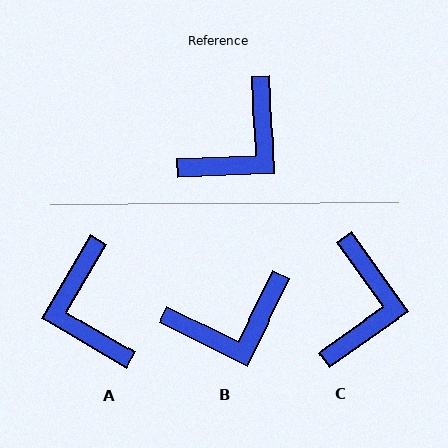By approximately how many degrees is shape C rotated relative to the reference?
Approximately 33 degrees counter-clockwise.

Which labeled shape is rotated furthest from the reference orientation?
A, about 123 degrees away.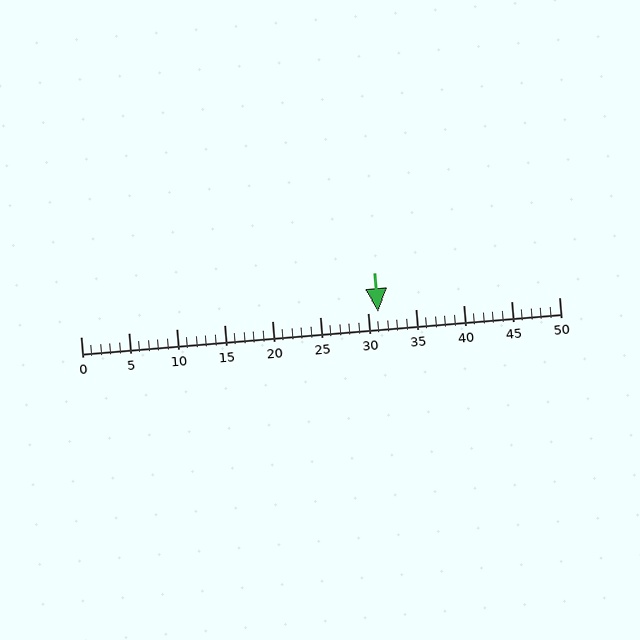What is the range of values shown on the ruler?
The ruler shows values from 0 to 50.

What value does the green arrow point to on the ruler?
The green arrow points to approximately 31.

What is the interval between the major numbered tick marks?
The major tick marks are spaced 5 units apart.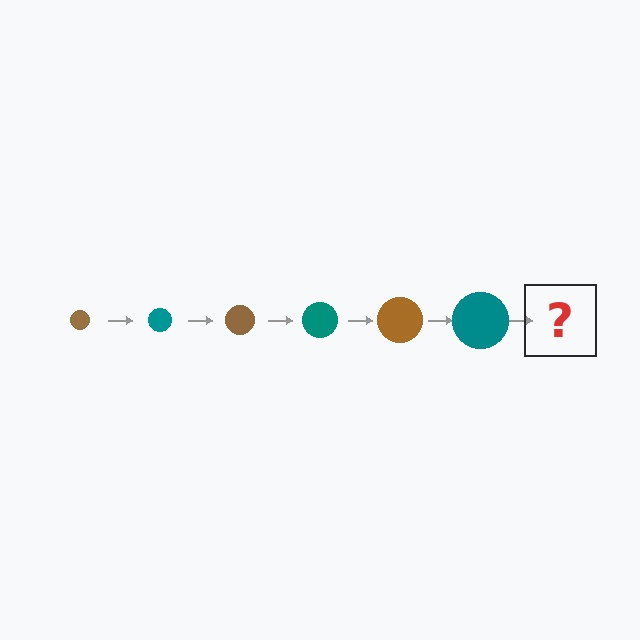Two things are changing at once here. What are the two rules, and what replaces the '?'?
The two rules are that the circle grows larger each step and the color cycles through brown and teal. The '?' should be a brown circle, larger than the previous one.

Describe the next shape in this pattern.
It should be a brown circle, larger than the previous one.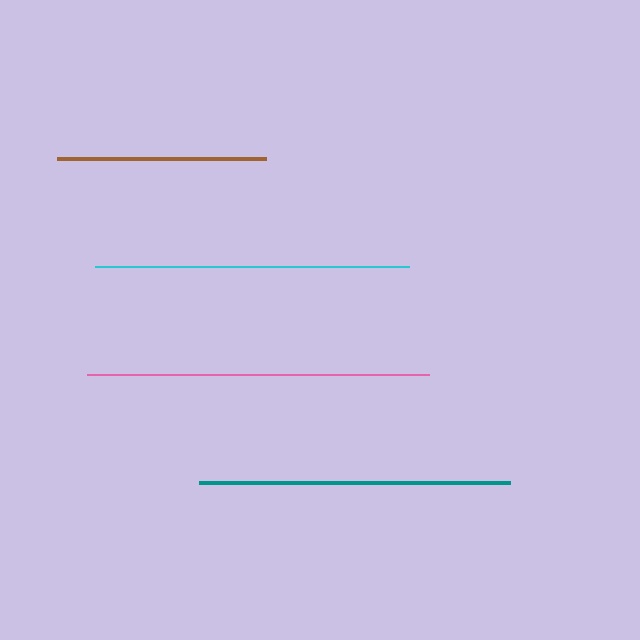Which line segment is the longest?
The pink line is the longest at approximately 342 pixels.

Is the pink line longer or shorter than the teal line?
The pink line is longer than the teal line.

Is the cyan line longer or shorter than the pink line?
The pink line is longer than the cyan line.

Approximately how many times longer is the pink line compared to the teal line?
The pink line is approximately 1.1 times the length of the teal line.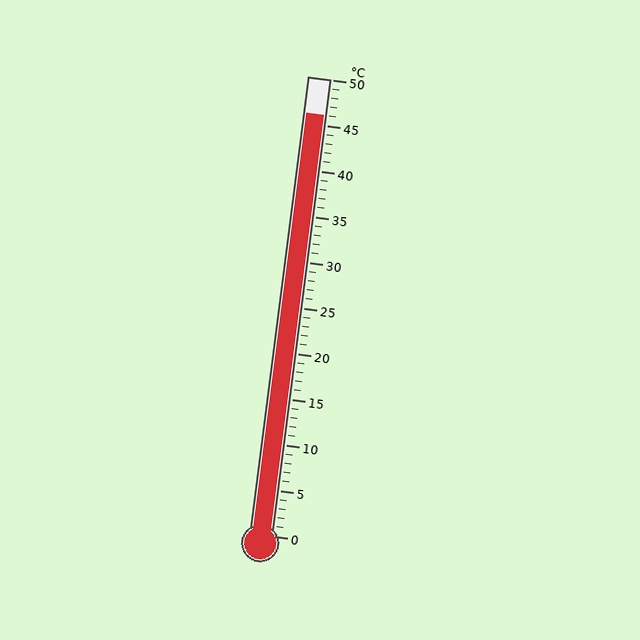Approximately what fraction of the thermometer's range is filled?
The thermometer is filled to approximately 90% of its range.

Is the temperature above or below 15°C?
The temperature is above 15°C.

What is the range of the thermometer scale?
The thermometer scale ranges from 0°C to 50°C.